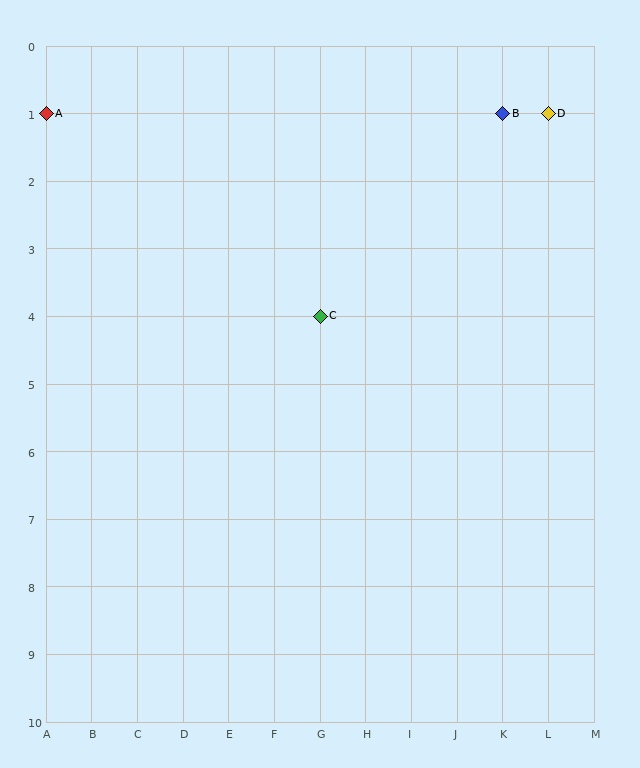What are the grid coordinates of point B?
Point B is at grid coordinates (K, 1).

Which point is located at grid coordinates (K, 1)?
Point B is at (K, 1).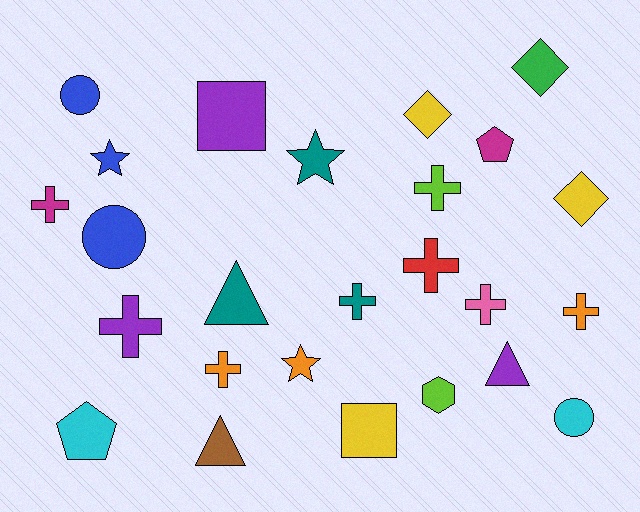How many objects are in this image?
There are 25 objects.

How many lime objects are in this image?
There are 2 lime objects.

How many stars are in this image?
There are 3 stars.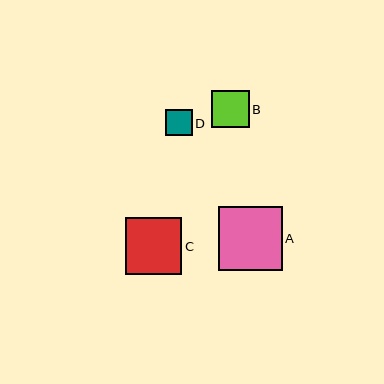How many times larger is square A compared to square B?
Square A is approximately 1.7 times the size of square B.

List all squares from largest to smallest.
From largest to smallest: A, C, B, D.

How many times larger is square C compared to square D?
Square C is approximately 2.2 times the size of square D.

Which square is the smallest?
Square D is the smallest with a size of approximately 26 pixels.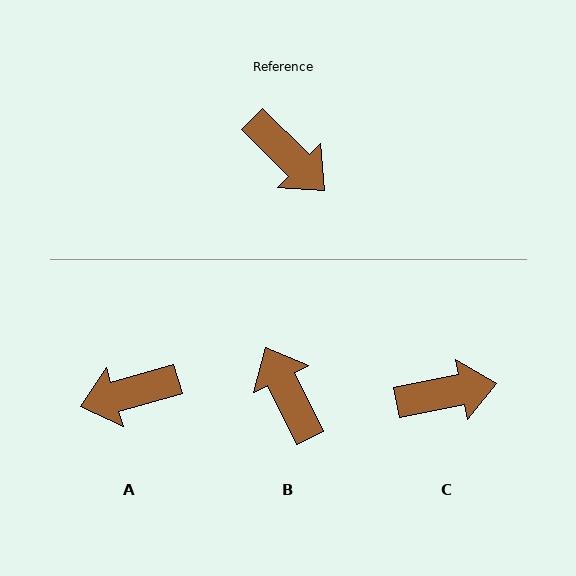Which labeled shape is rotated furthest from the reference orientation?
B, about 161 degrees away.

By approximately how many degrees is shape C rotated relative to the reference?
Approximately 56 degrees counter-clockwise.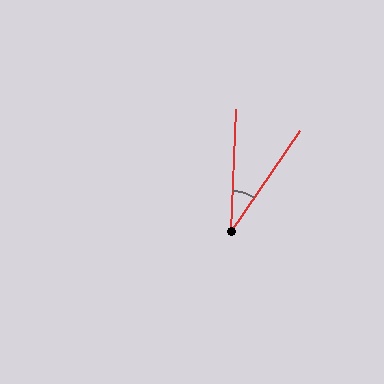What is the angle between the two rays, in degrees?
Approximately 32 degrees.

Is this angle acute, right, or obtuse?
It is acute.